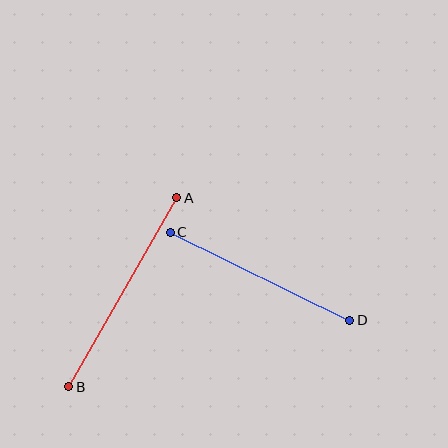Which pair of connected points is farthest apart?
Points A and B are farthest apart.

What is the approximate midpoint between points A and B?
The midpoint is at approximately (123, 292) pixels.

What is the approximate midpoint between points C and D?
The midpoint is at approximately (260, 276) pixels.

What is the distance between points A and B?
The distance is approximately 218 pixels.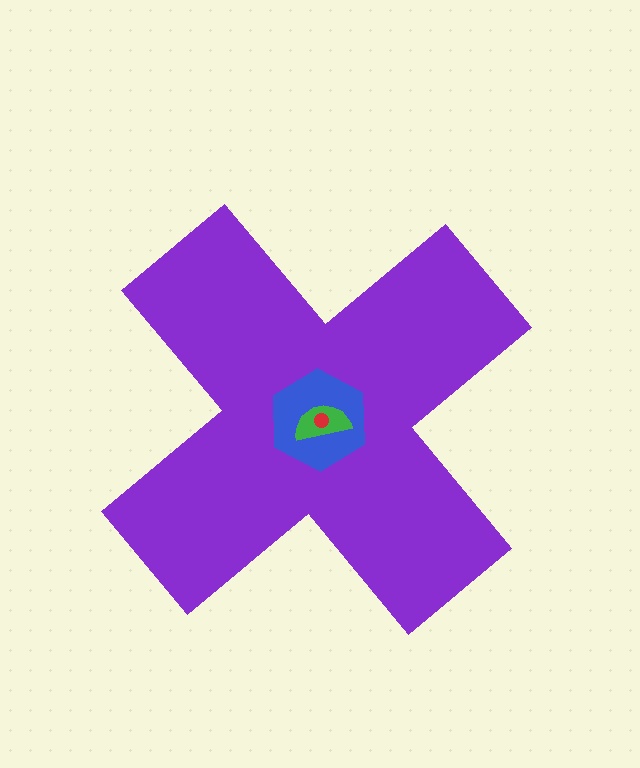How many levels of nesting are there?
4.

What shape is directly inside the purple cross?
The blue hexagon.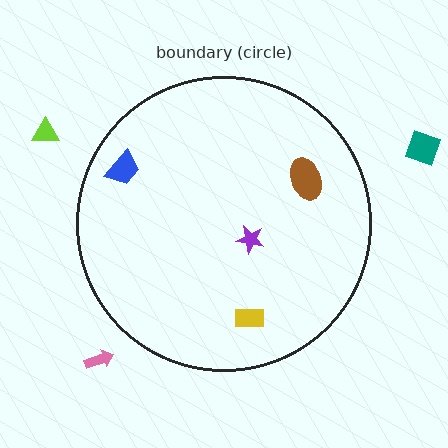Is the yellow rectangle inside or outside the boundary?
Inside.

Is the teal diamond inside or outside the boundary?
Outside.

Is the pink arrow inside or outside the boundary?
Outside.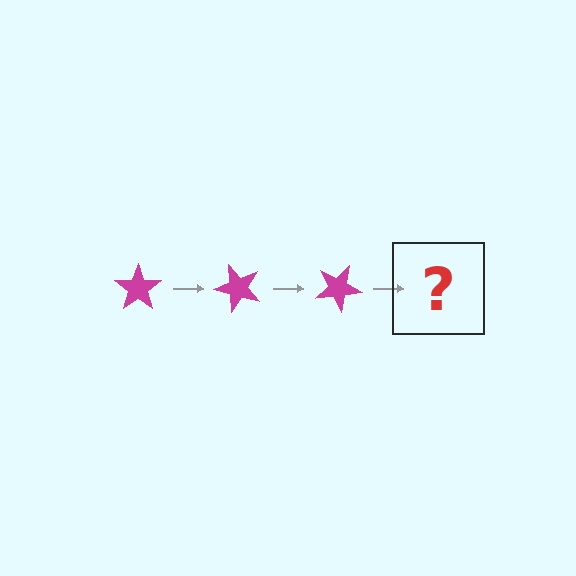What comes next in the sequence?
The next element should be a magenta star rotated 150 degrees.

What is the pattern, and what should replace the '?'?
The pattern is that the star rotates 50 degrees each step. The '?' should be a magenta star rotated 150 degrees.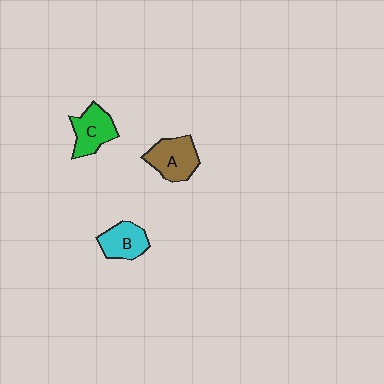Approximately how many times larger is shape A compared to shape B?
Approximately 1.3 times.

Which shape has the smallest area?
Shape B (cyan).